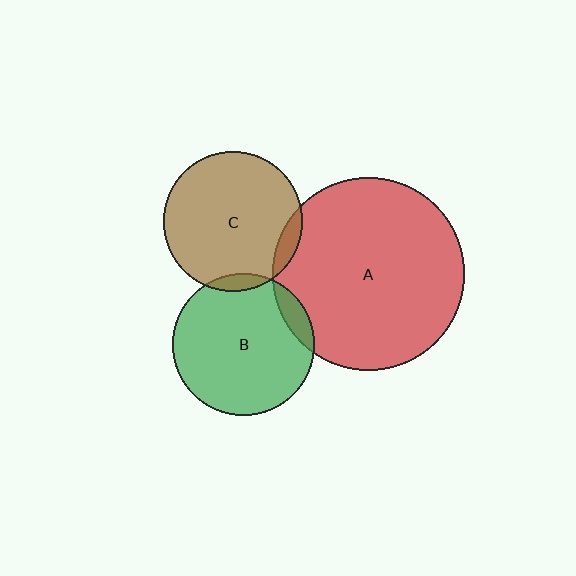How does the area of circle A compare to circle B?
Approximately 1.8 times.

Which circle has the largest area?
Circle A (red).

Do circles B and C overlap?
Yes.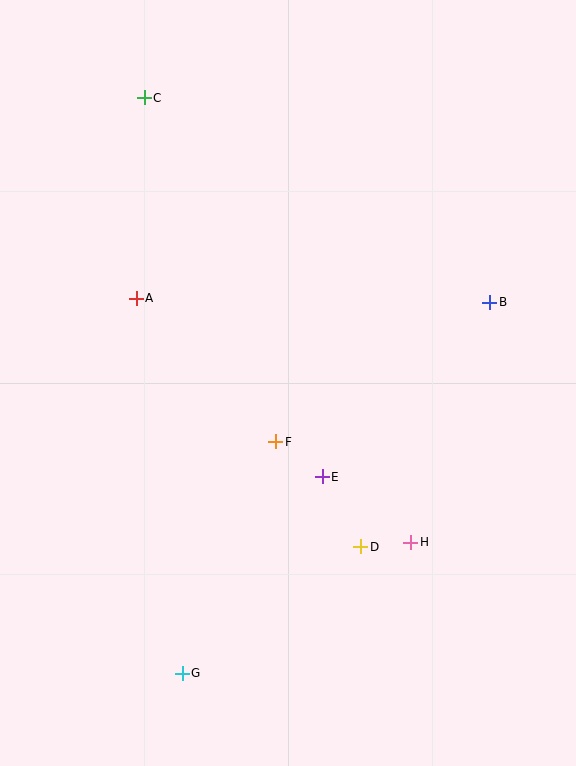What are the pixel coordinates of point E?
Point E is at (322, 477).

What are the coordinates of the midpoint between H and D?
The midpoint between H and D is at (386, 545).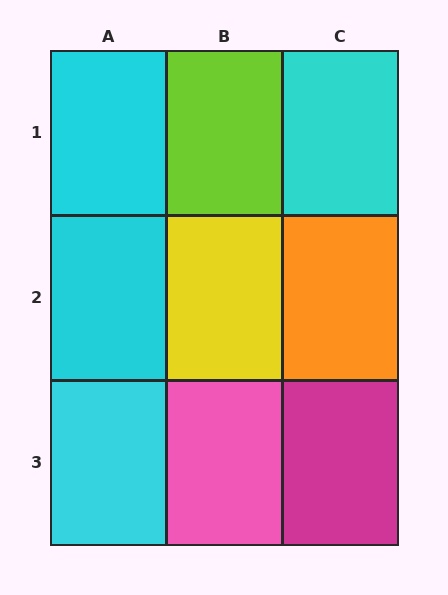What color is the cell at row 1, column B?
Lime.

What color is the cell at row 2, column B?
Yellow.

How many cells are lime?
1 cell is lime.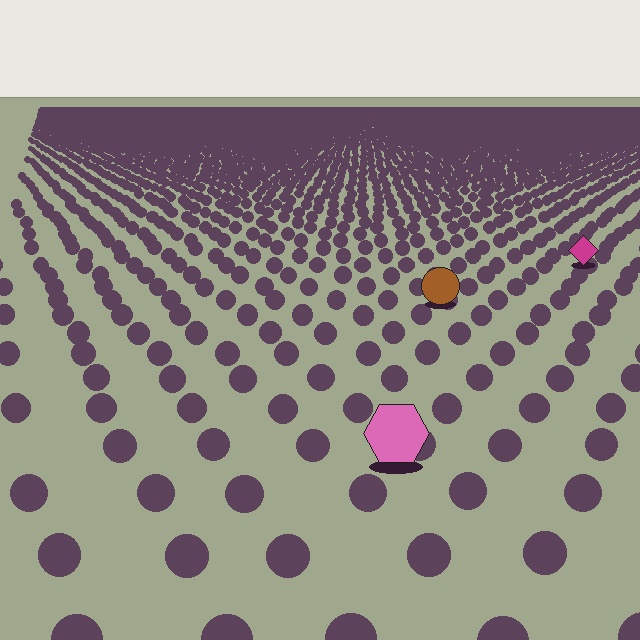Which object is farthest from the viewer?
The magenta diamond is farthest from the viewer. It appears smaller and the ground texture around it is denser.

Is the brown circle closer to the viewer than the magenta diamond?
Yes. The brown circle is closer — you can tell from the texture gradient: the ground texture is coarser near it.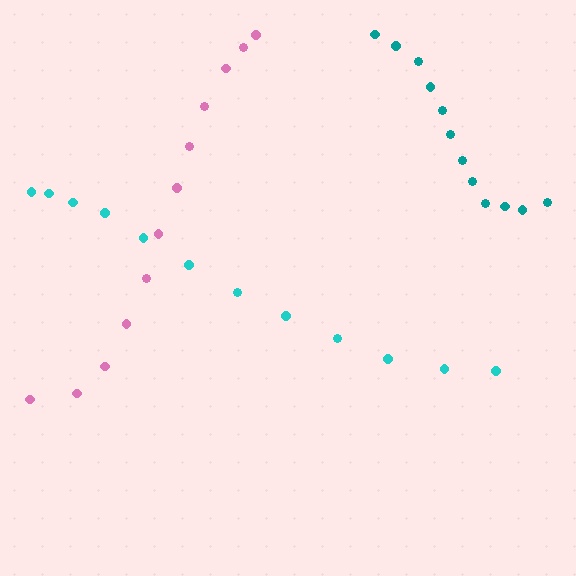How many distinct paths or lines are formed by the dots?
There are 3 distinct paths.